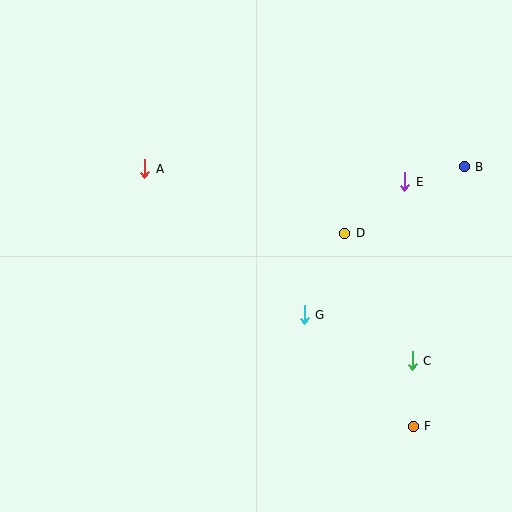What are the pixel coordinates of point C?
Point C is at (412, 361).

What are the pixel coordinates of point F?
Point F is at (413, 426).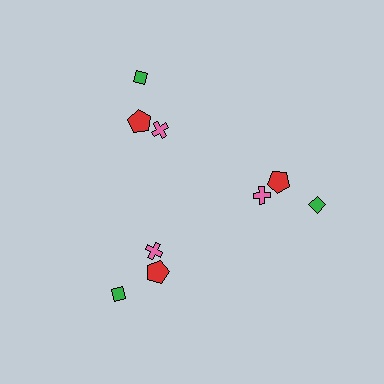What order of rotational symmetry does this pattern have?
This pattern has 3-fold rotational symmetry.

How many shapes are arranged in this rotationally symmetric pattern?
There are 9 shapes, arranged in 3 groups of 3.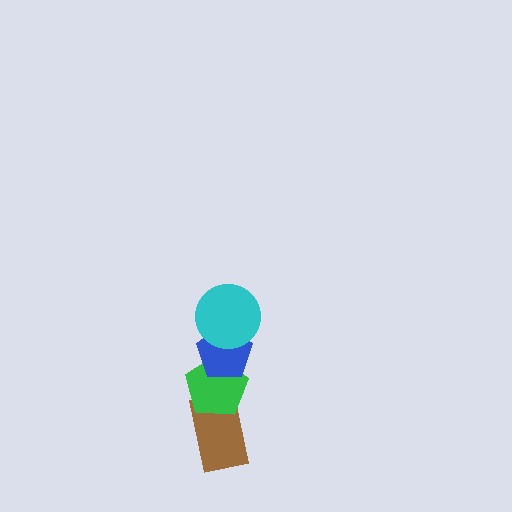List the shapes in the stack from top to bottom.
From top to bottom: the cyan circle, the blue pentagon, the green pentagon, the brown rectangle.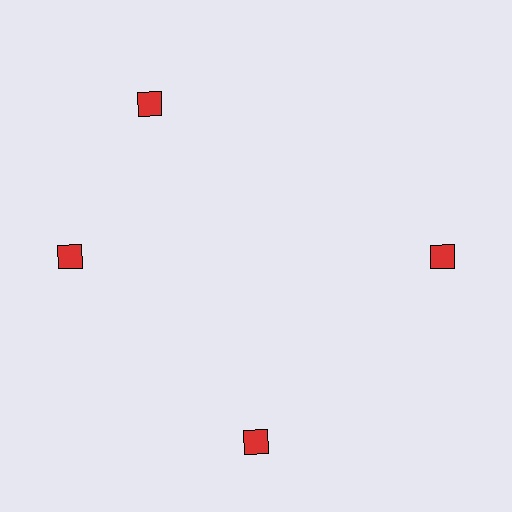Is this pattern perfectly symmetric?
No. The 4 red diamonds are arranged in a ring, but one element near the 12 o'clock position is rotated out of alignment along the ring, breaking the 4-fold rotational symmetry.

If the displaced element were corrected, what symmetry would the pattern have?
It would have 4-fold rotational symmetry — the pattern would map onto itself every 90 degrees.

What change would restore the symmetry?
The symmetry would be restored by rotating it back into even spacing with its neighbors so that all 4 diamonds sit at equal angles and equal distance from the center.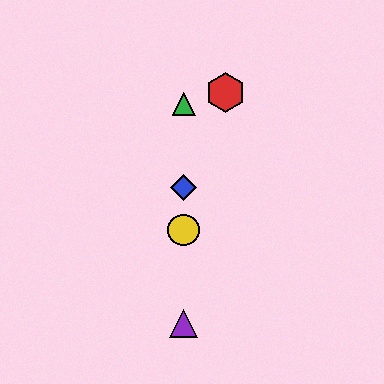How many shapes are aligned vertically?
4 shapes (the blue diamond, the green triangle, the yellow circle, the purple triangle) are aligned vertically.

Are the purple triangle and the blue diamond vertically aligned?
Yes, both are at x≈184.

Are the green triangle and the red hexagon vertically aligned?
No, the green triangle is at x≈184 and the red hexagon is at x≈225.